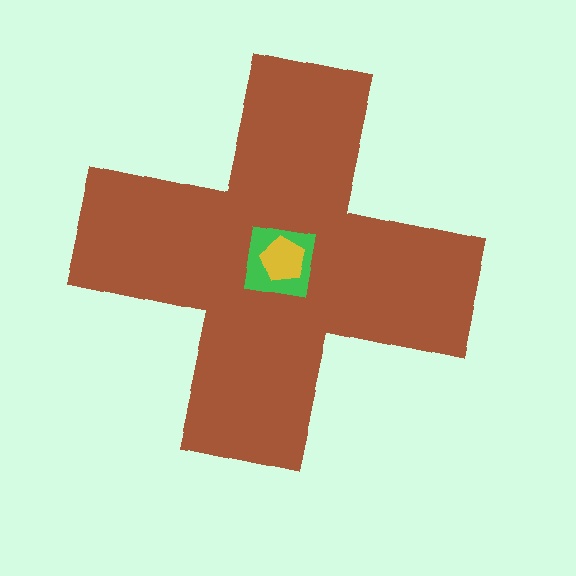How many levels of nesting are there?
3.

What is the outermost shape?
The brown cross.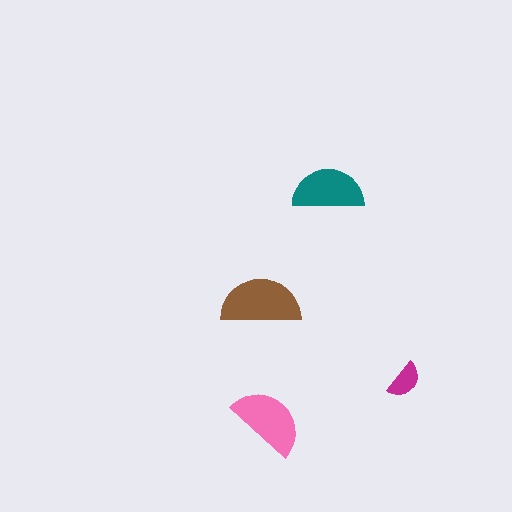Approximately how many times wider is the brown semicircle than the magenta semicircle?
About 2 times wider.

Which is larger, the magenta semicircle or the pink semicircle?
The pink one.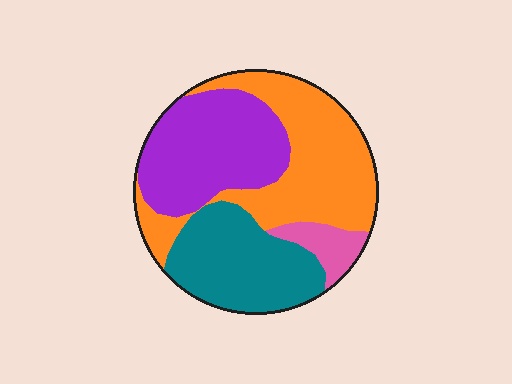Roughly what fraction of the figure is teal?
Teal takes up between a sixth and a third of the figure.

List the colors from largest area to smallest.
From largest to smallest: orange, purple, teal, pink.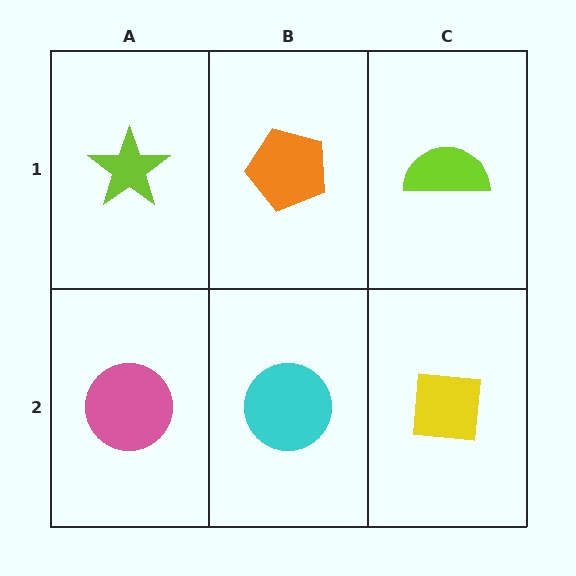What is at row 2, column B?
A cyan circle.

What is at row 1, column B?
An orange pentagon.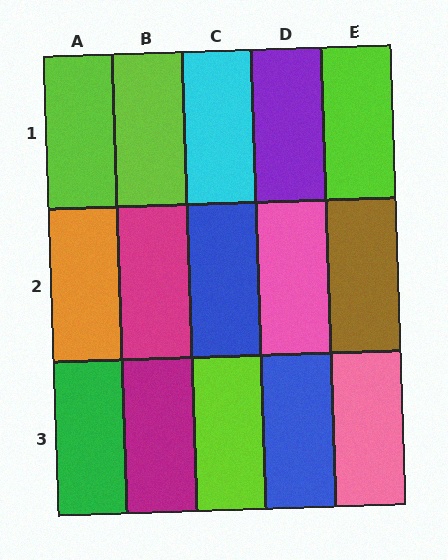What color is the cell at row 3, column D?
Blue.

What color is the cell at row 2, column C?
Blue.